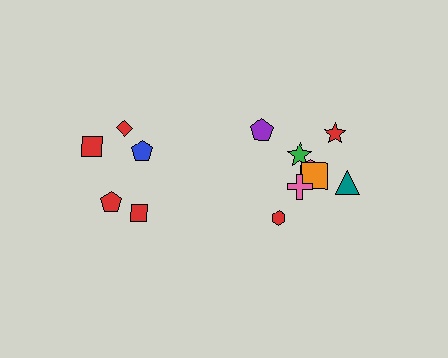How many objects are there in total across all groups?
There are 13 objects.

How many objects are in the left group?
There are 5 objects.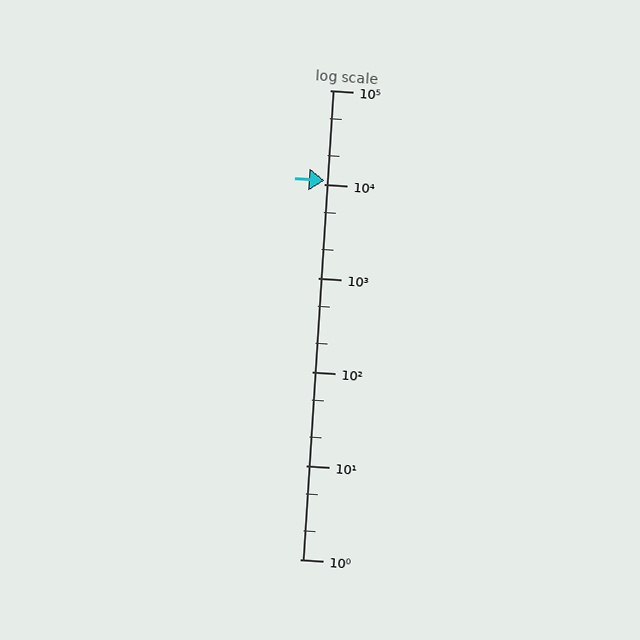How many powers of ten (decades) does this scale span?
The scale spans 5 decades, from 1 to 100000.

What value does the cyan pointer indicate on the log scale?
The pointer indicates approximately 11000.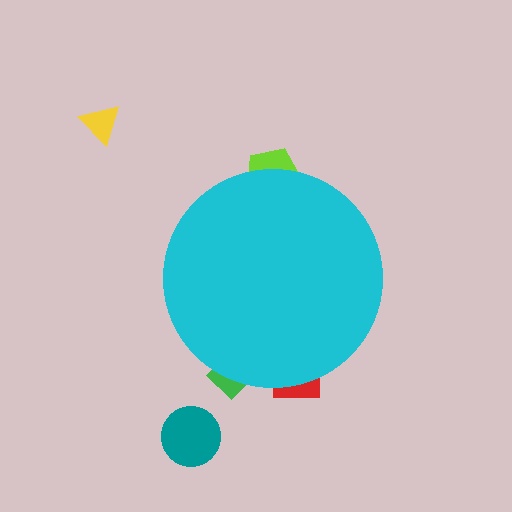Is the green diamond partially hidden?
Yes, the green diamond is partially hidden behind the cyan circle.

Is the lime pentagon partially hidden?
Yes, the lime pentagon is partially hidden behind the cyan circle.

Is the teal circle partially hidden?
No, the teal circle is fully visible.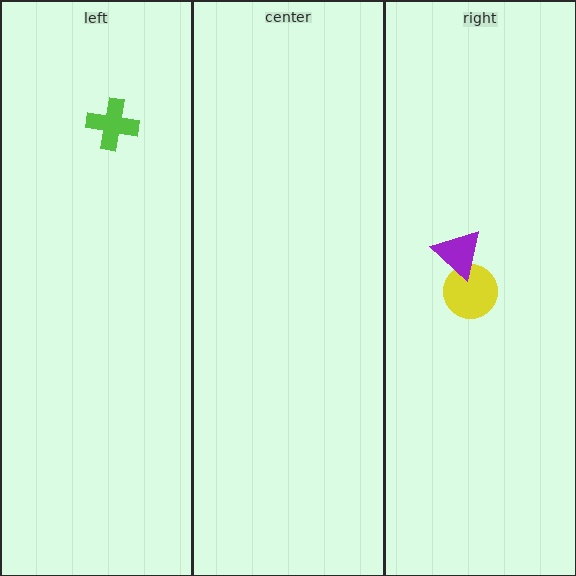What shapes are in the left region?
The lime cross.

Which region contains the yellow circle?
The right region.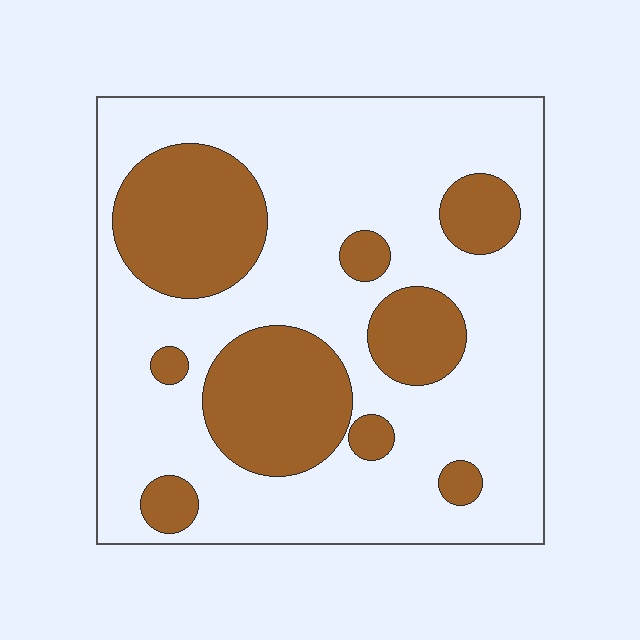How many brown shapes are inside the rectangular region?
9.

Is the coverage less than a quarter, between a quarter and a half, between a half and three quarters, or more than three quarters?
Between a quarter and a half.